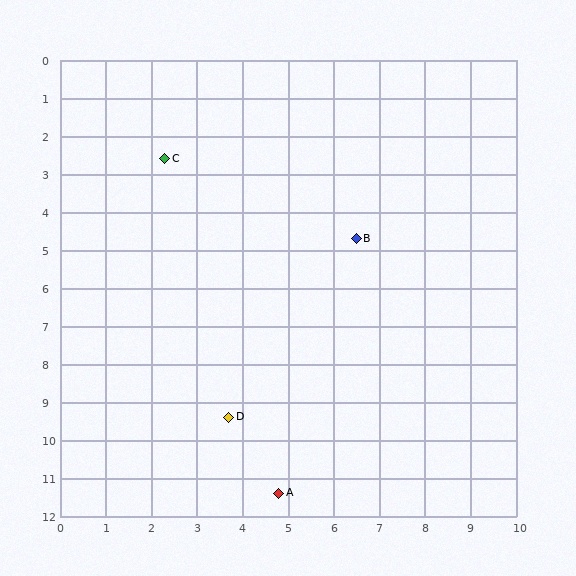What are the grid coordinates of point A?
Point A is at approximately (4.8, 11.4).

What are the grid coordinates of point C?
Point C is at approximately (2.3, 2.6).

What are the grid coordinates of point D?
Point D is at approximately (3.7, 9.4).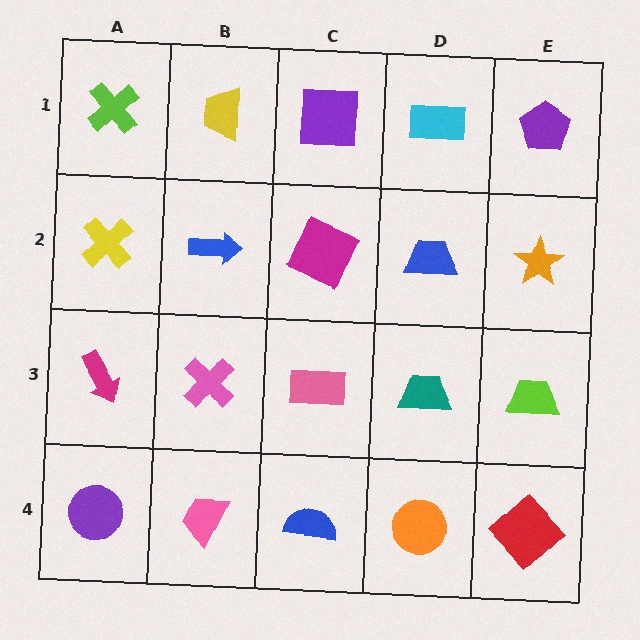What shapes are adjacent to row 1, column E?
An orange star (row 2, column E), a cyan rectangle (row 1, column D).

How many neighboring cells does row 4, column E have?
2.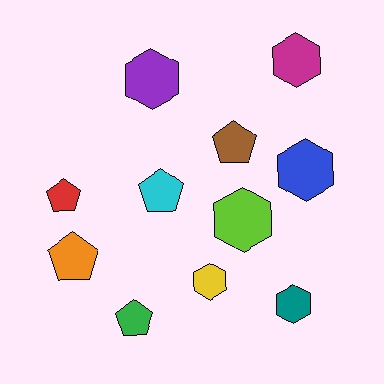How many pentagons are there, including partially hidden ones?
There are 5 pentagons.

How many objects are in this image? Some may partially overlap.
There are 11 objects.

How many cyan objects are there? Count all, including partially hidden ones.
There is 1 cyan object.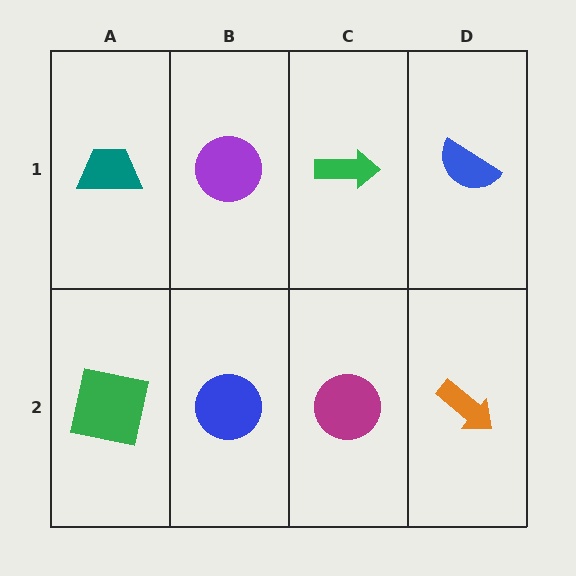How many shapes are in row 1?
4 shapes.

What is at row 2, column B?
A blue circle.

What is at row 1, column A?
A teal trapezoid.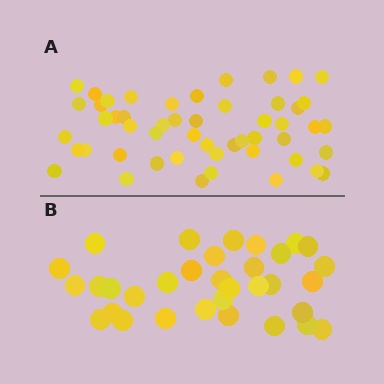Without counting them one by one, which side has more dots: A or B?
Region A (the top region) has more dots.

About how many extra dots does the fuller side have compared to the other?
Region A has approximately 20 more dots than region B.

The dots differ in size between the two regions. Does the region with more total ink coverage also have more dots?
No. Region B has more total ink coverage because its dots are larger, but region A actually contains more individual dots. Total area can be misleading — the number of items is what matters here.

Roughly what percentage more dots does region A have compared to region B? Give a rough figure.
About 55% more.